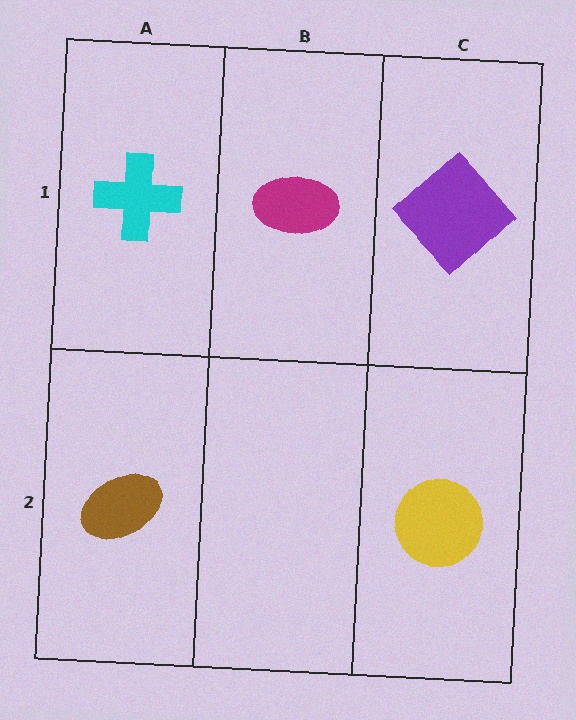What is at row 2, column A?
A brown ellipse.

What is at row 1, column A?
A cyan cross.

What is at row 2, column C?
A yellow circle.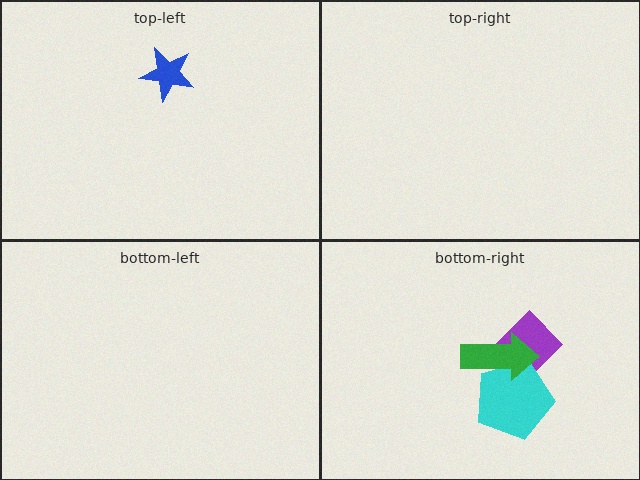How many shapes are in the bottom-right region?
3.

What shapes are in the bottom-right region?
The purple diamond, the cyan pentagon, the green arrow.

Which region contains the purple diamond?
The bottom-right region.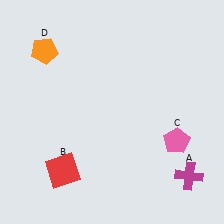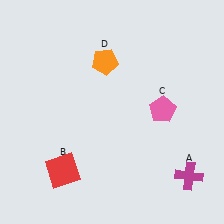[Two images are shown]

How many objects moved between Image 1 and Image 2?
2 objects moved between the two images.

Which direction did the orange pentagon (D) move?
The orange pentagon (D) moved right.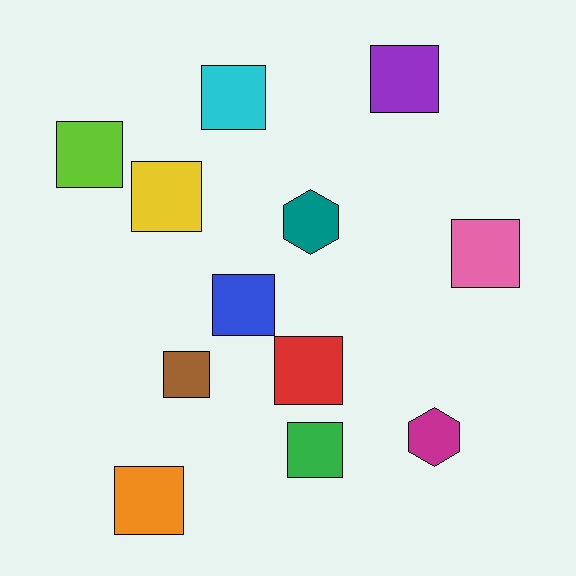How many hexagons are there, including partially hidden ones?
There are 2 hexagons.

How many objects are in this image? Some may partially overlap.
There are 12 objects.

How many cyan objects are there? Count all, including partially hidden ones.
There is 1 cyan object.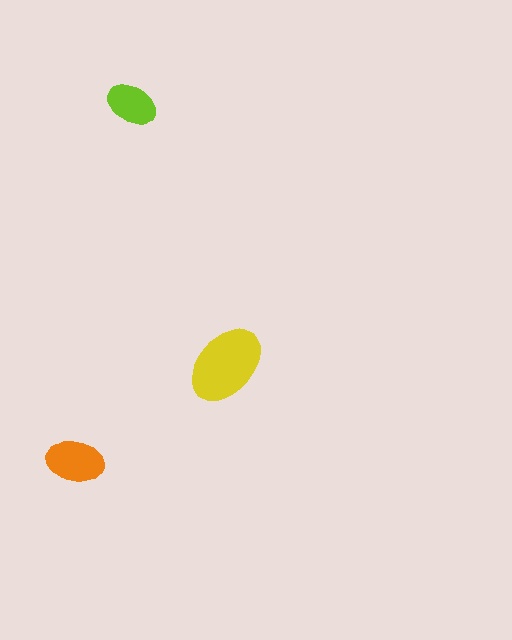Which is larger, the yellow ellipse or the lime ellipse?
The yellow one.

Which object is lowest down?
The orange ellipse is bottommost.